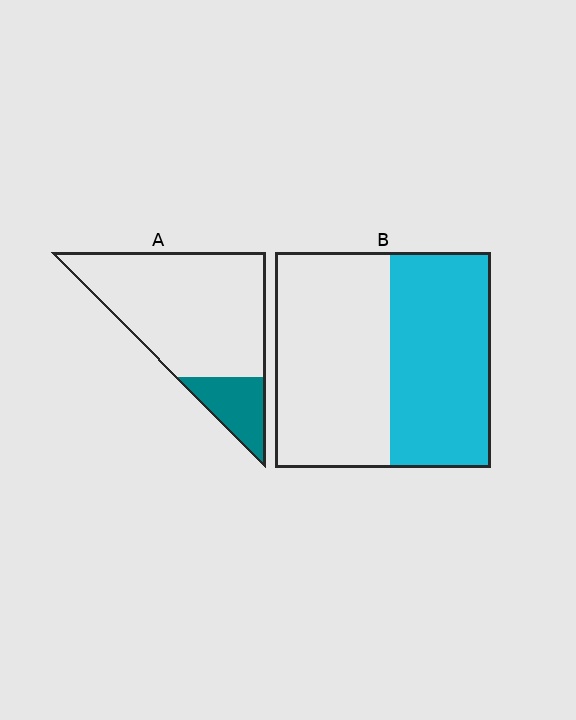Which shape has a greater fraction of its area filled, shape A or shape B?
Shape B.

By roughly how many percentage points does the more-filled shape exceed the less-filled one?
By roughly 30 percentage points (B over A).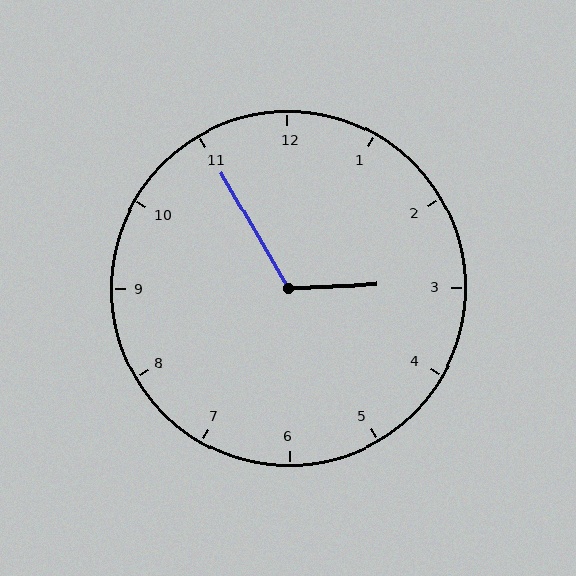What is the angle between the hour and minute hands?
Approximately 118 degrees.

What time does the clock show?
2:55.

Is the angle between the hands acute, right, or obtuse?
It is obtuse.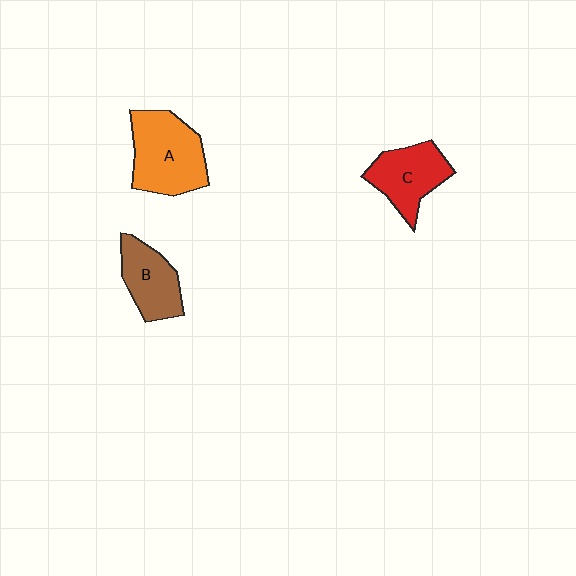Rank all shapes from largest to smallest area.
From largest to smallest: A (orange), C (red), B (brown).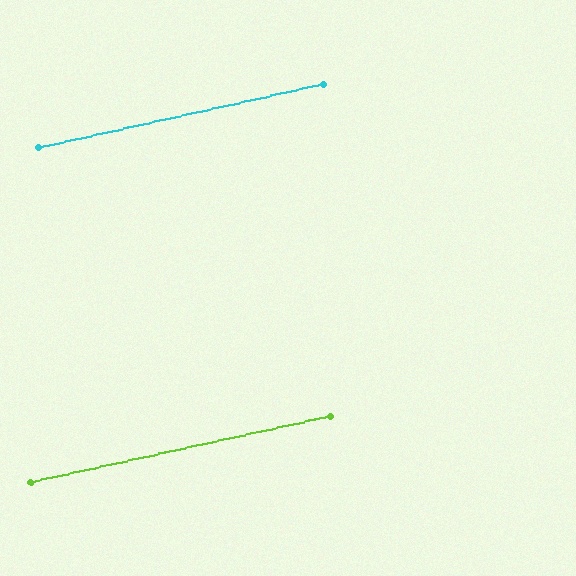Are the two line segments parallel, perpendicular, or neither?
Parallel — their directions differ by only 0.3°.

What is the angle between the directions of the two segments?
Approximately 0 degrees.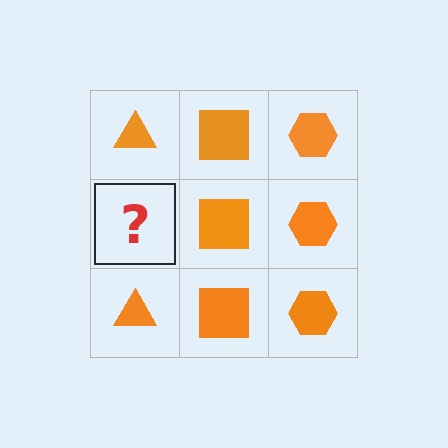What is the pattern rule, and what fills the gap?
The rule is that each column has a consistent shape. The gap should be filled with an orange triangle.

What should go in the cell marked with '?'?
The missing cell should contain an orange triangle.